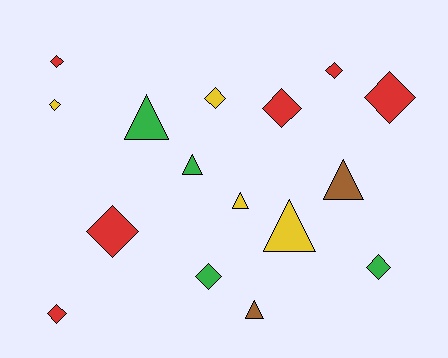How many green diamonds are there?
There are 2 green diamonds.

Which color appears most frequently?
Red, with 6 objects.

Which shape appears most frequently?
Diamond, with 10 objects.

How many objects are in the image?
There are 16 objects.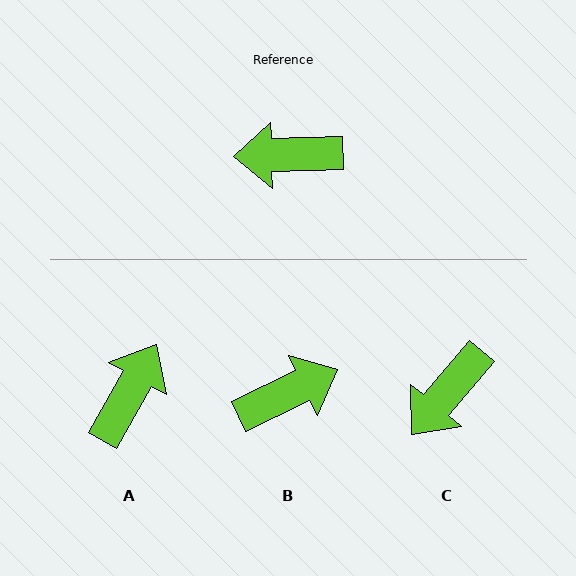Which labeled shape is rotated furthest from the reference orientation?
B, about 156 degrees away.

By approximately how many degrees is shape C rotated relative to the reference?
Approximately 49 degrees counter-clockwise.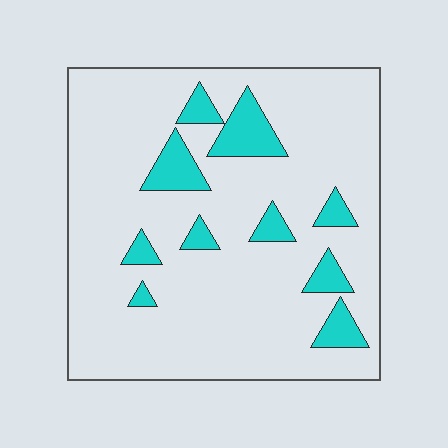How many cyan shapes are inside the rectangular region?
10.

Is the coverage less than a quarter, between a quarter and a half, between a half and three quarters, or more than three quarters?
Less than a quarter.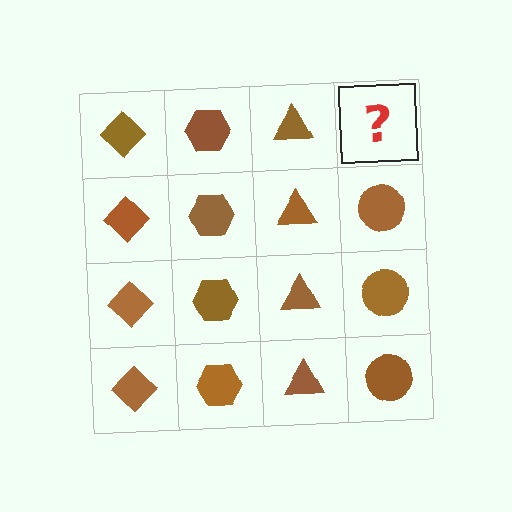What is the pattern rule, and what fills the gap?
The rule is that each column has a consistent shape. The gap should be filled with a brown circle.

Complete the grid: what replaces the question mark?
The question mark should be replaced with a brown circle.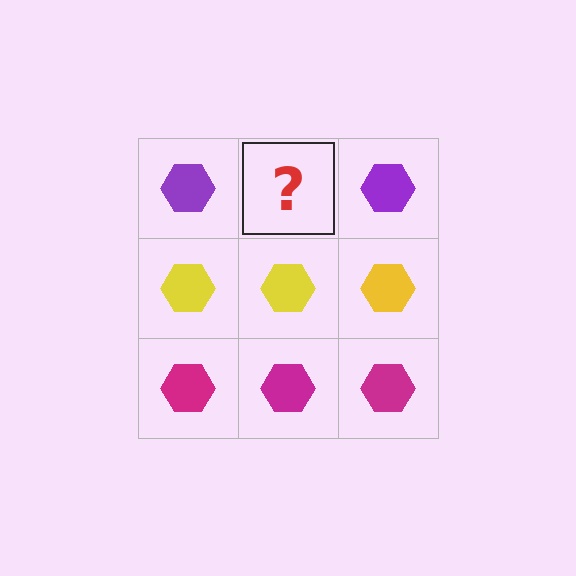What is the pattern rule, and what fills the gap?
The rule is that each row has a consistent color. The gap should be filled with a purple hexagon.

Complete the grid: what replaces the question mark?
The question mark should be replaced with a purple hexagon.